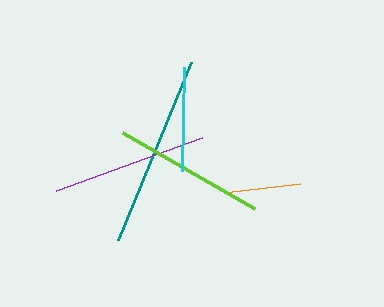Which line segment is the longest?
The teal line is the longest at approximately 192 pixels.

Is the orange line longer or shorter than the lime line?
The lime line is longer than the orange line.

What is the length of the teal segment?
The teal segment is approximately 192 pixels long.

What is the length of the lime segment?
The lime segment is approximately 152 pixels long.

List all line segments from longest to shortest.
From longest to shortest: teal, purple, lime, cyan, orange.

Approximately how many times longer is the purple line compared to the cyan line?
The purple line is approximately 1.5 times the length of the cyan line.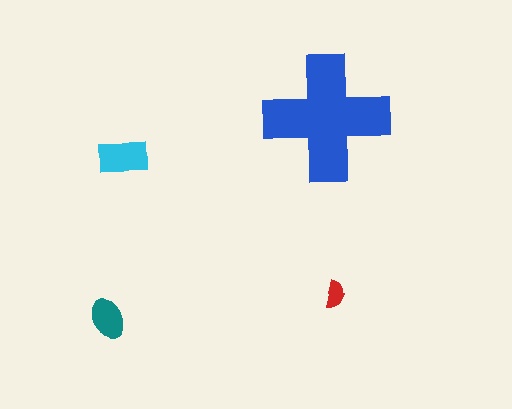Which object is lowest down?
The teal ellipse is bottommost.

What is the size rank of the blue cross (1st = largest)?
1st.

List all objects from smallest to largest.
The red semicircle, the teal ellipse, the cyan rectangle, the blue cross.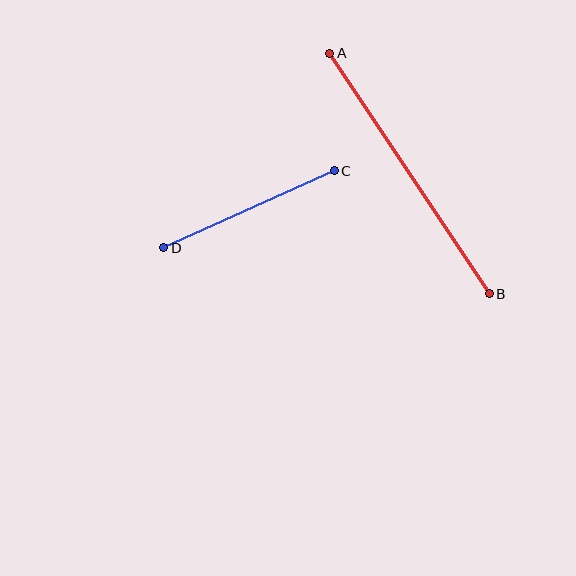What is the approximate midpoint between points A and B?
The midpoint is at approximately (409, 173) pixels.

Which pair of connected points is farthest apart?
Points A and B are farthest apart.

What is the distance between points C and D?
The distance is approximately 187 pixels.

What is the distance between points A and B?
The distance is approximately 289 pixels.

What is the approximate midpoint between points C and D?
The midpoint is at approximately (249, 209) pixels.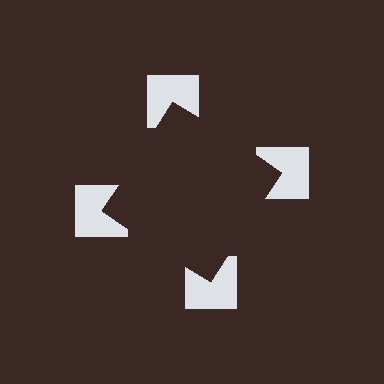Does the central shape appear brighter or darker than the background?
It typically appears slightly darker than the background, even though no actual brightness change is drawn.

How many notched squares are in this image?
There are 4 — one at each vertex of the illusory square.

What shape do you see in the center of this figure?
An illusory square — its edges are inferred from the aligned wedge cuts in the notched squares, not physically drawn.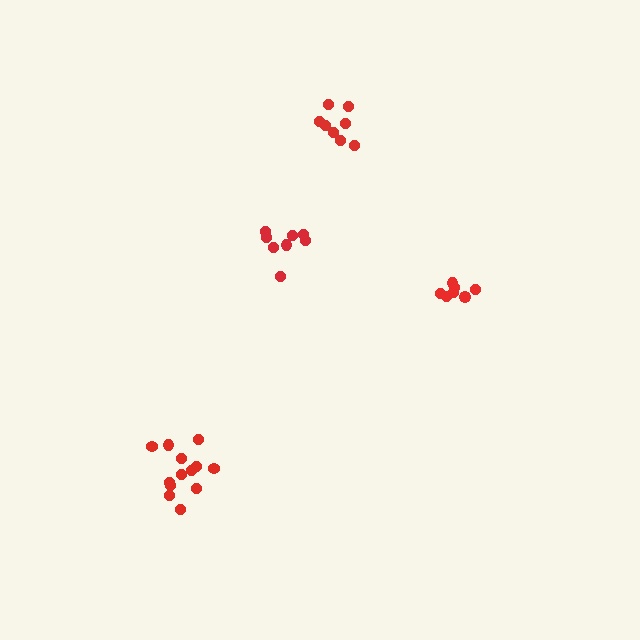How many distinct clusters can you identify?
There are 4 distinct clusters.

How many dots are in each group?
Group 1: 8 dots, Group 2: 7 dots, Group 3: 13 dots, Group 4: 8 dots (36 total).